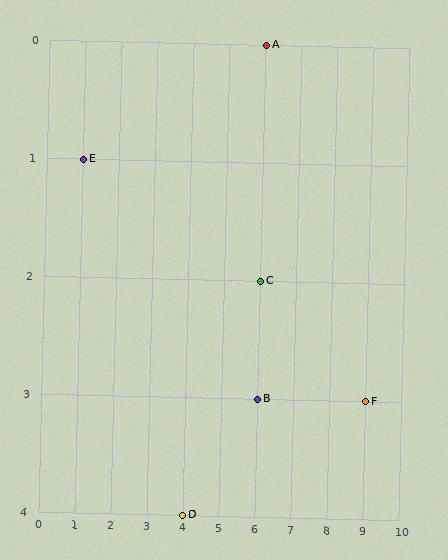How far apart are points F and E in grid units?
Points F and E are 8 columns and 2 rows apart (about 8.2 grid units diagonally).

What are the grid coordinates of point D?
Point D is at grid coordinates (4, 4).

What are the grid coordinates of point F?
Point F is at grid coordinates (9, 3).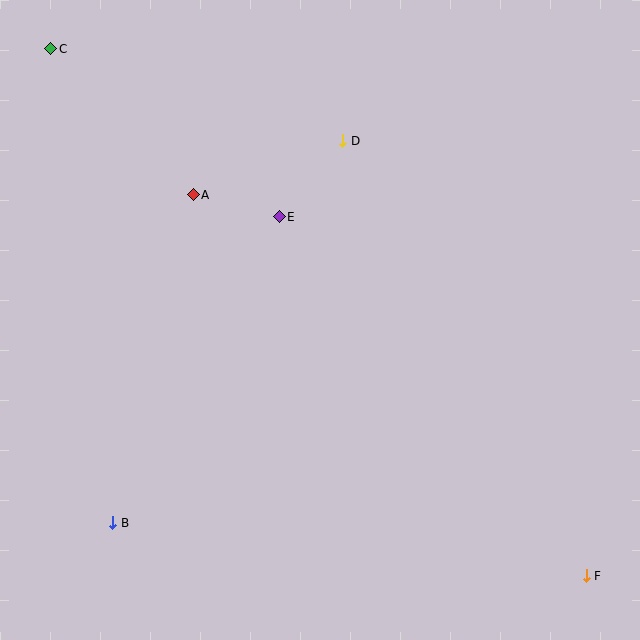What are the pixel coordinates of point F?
Point F is at (586, 576).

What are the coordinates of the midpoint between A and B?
The midpoint between A and B is at (153, 359).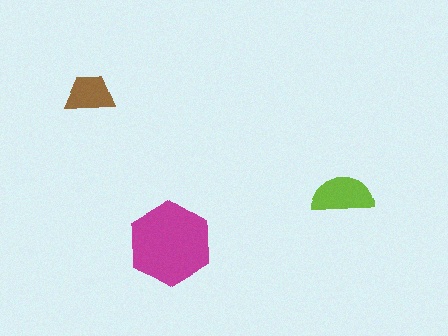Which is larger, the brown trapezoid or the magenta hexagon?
The magenta hexagon.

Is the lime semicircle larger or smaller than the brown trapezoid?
Larger.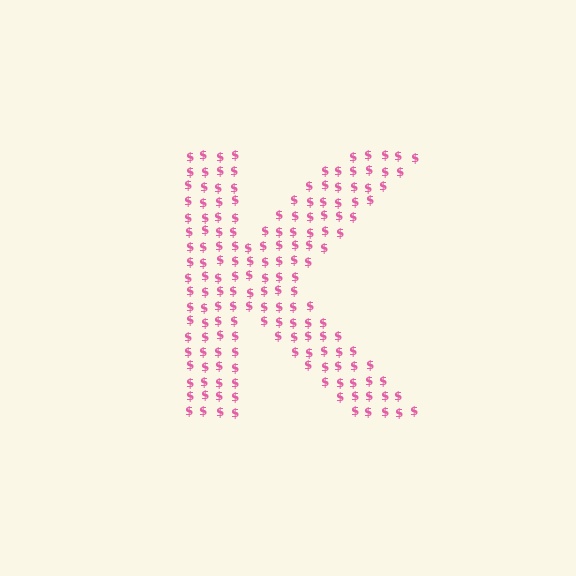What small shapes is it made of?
It is made of small dollar signs.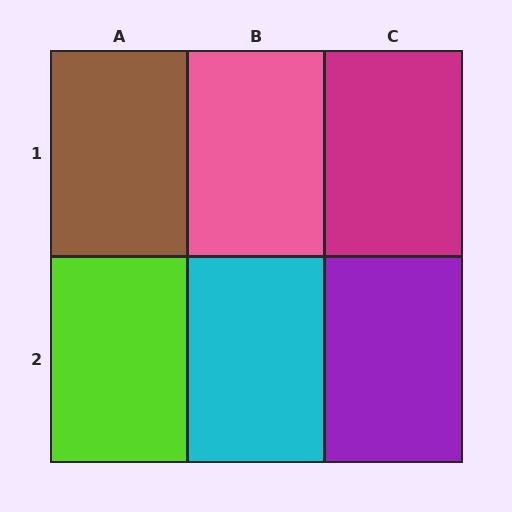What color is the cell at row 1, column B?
Pink.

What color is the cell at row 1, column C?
Magenta.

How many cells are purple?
1 cell is purple.